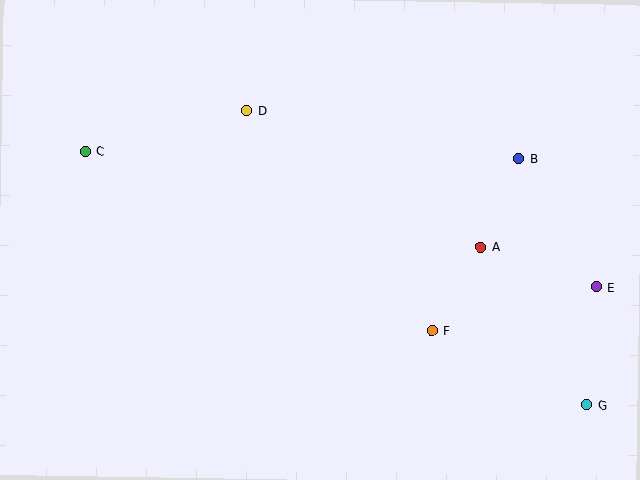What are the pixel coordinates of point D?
Point D is at (247, 110).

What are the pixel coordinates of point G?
Point G is at (587, 405).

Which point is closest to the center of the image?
Point F at (432, 330) is closest to the center.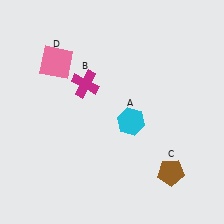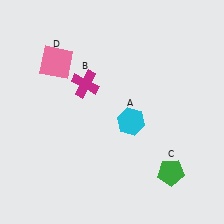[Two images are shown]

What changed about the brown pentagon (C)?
In Image 1, C is brown. In Image 2, it changed to green.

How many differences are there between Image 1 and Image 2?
There is 1 difference between the two images.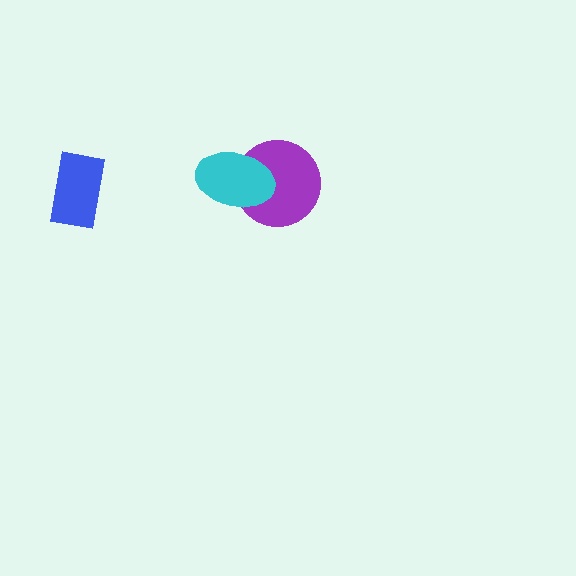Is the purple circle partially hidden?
Yes, it is partially covered by another shape.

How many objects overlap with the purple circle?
1 object overlaps with the purple circle.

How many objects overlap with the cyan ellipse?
1 object overlaps with the cyan ellipse.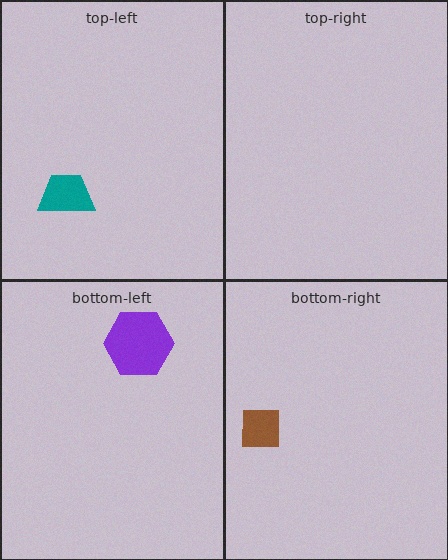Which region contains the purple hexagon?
The bottom-left region.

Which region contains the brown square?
The bottom-right region.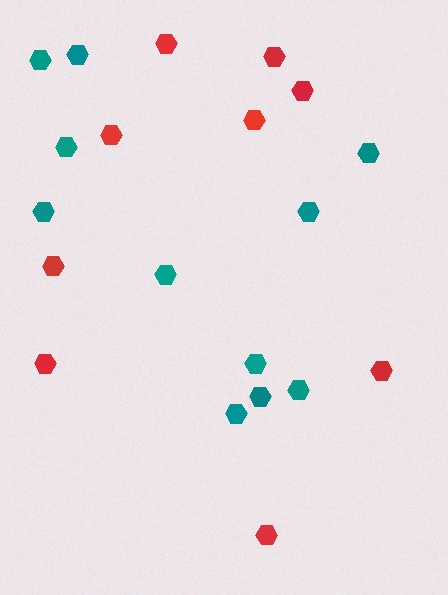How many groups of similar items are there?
There are 2 groups: one group of red hexagons (9) and one group of teal hexagons (11).